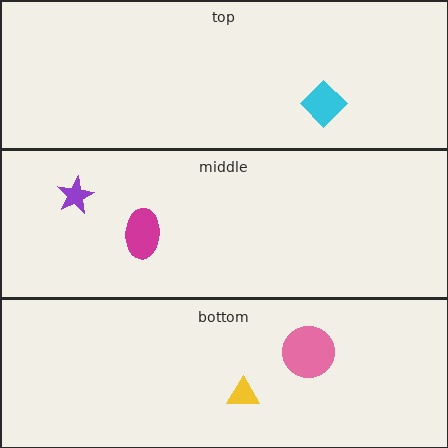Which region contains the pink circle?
The bottom region.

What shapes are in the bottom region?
The yellow triangle, the pink circle.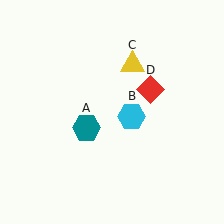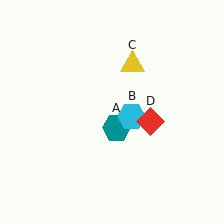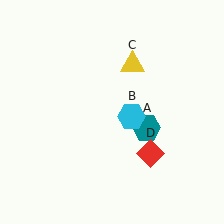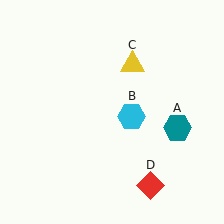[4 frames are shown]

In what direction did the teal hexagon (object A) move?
The teal hexagon (object A) moved right.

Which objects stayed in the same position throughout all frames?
Cyan hexagon (object B) and yellow triangle (object C) remained stationary.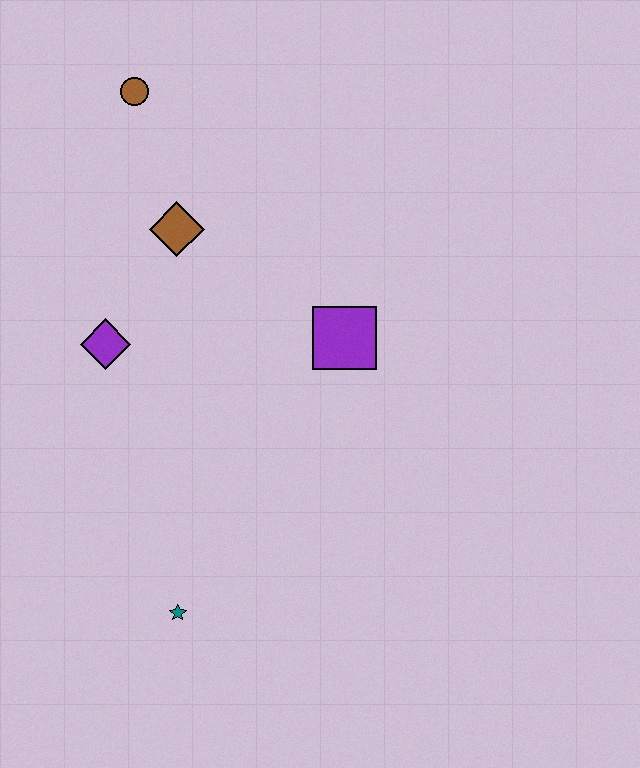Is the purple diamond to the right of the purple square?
No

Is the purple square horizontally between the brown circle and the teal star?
No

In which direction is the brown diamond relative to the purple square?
The brown diamond is to the left of the purple square.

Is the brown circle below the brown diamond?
No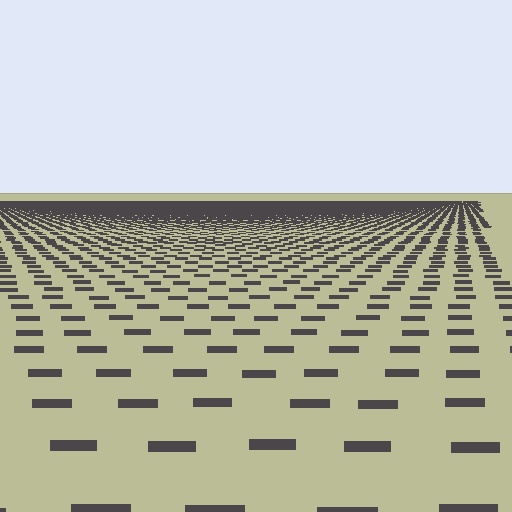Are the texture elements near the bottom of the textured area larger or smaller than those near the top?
Larger. Near the bottom, elements are closer to the viewer and appear at a bigger on-screen size.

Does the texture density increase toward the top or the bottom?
Density increases toward the top.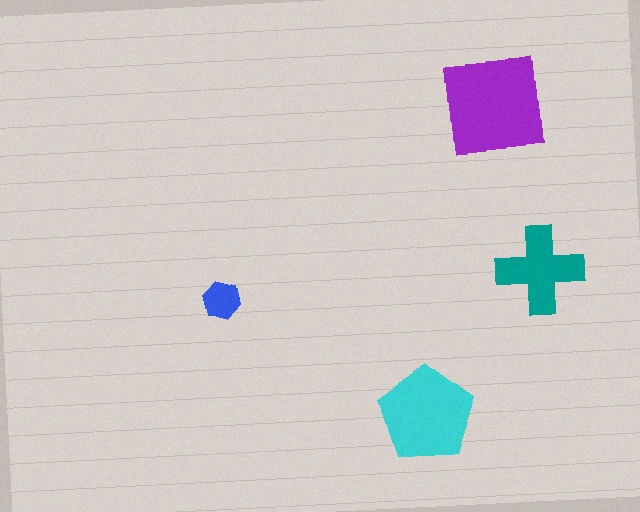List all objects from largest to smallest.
The purple square, the cyan pentagon, the teal cross, the blue hexagon.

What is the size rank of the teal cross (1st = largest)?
3rd.